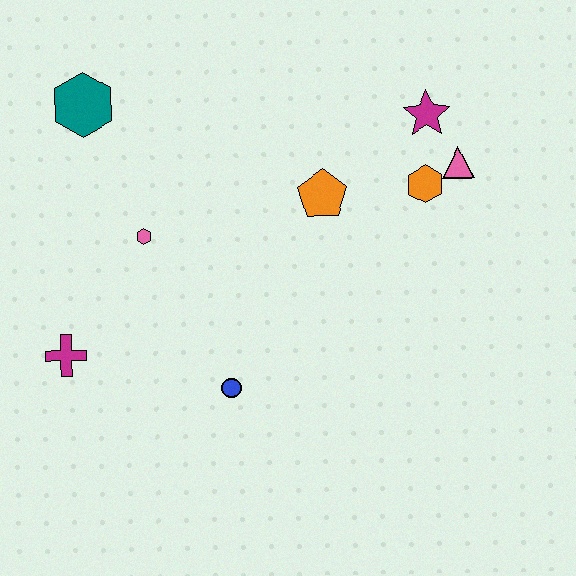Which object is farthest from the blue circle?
The magenta star is farthest from the blue circle.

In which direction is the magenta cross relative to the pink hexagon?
The magenta cross is below the pink hexagon.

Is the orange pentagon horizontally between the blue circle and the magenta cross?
No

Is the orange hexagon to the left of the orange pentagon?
No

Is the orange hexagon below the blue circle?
No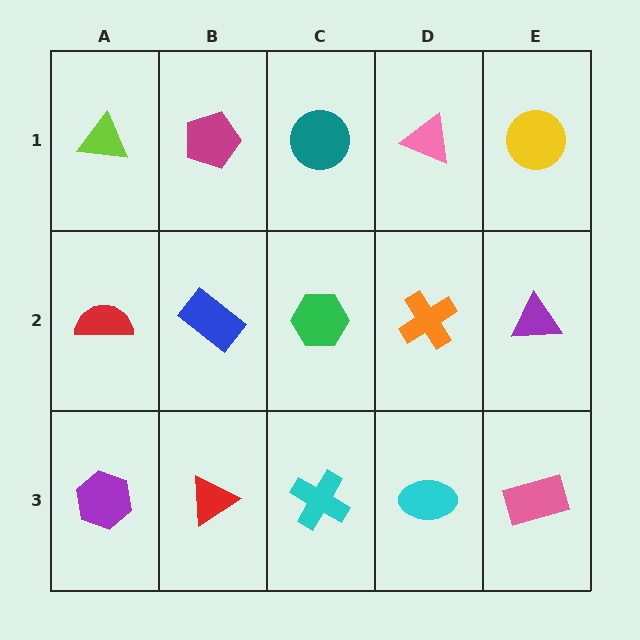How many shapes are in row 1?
5 shapes.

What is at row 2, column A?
A red semicircle.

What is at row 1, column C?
A teal circle.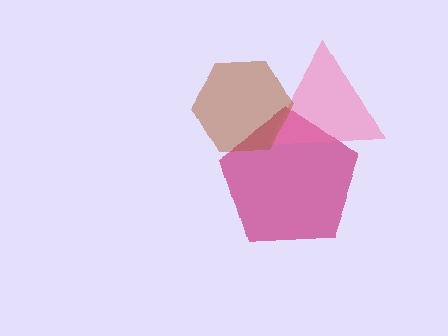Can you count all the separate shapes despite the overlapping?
Yes, there are 3 separate shapes.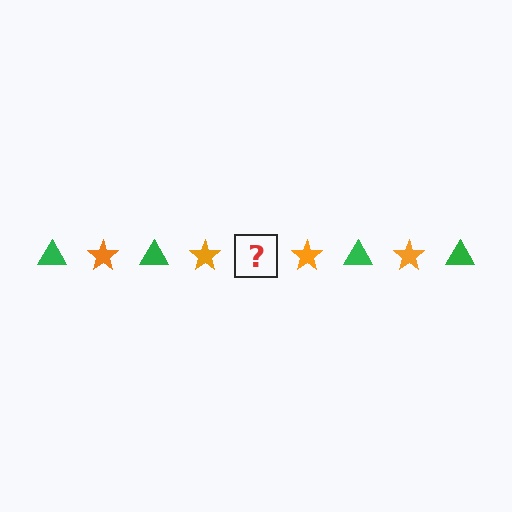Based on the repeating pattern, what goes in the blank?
The blank should be a green triangle.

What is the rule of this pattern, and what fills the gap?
The rule is that the pattern alternates between green triangle and orange star. The gap should be filled with a green triangle.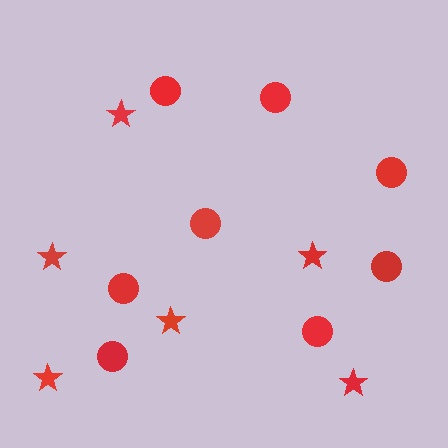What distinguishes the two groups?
There are 2 groups: one group of circles (8) and one group of stars (6).